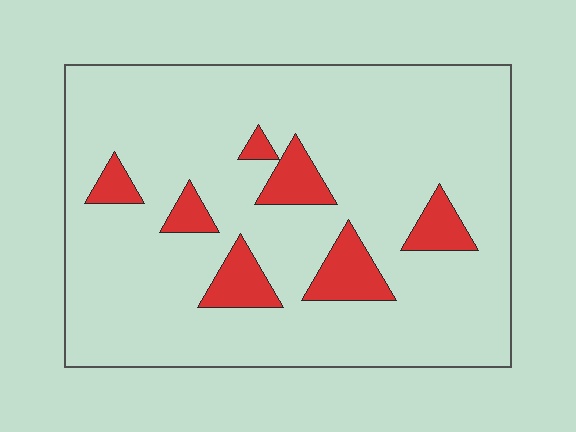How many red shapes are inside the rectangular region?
7.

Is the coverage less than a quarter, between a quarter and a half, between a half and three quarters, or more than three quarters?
Less than a quarter.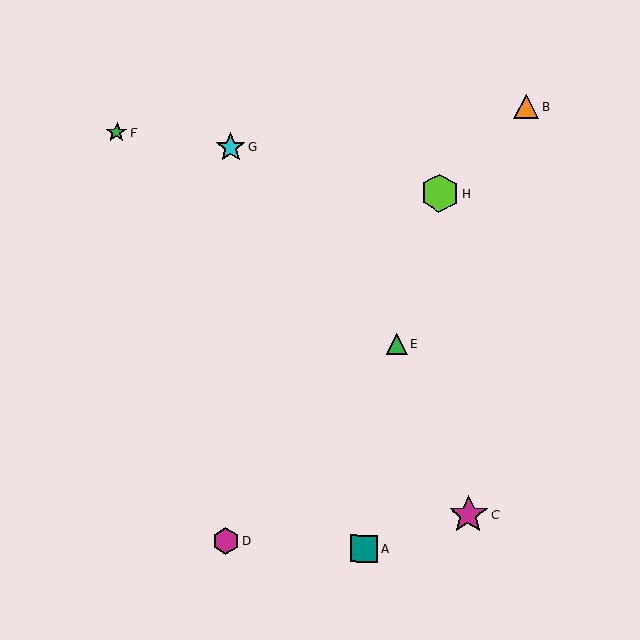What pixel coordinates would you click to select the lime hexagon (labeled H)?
Click at (440, 193) to select the lime hexagon H.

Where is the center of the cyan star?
The center of the cyan star is at (231, 147).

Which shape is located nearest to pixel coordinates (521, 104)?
The orange triangle (labeled B) at (526, 106) is nearest to that location.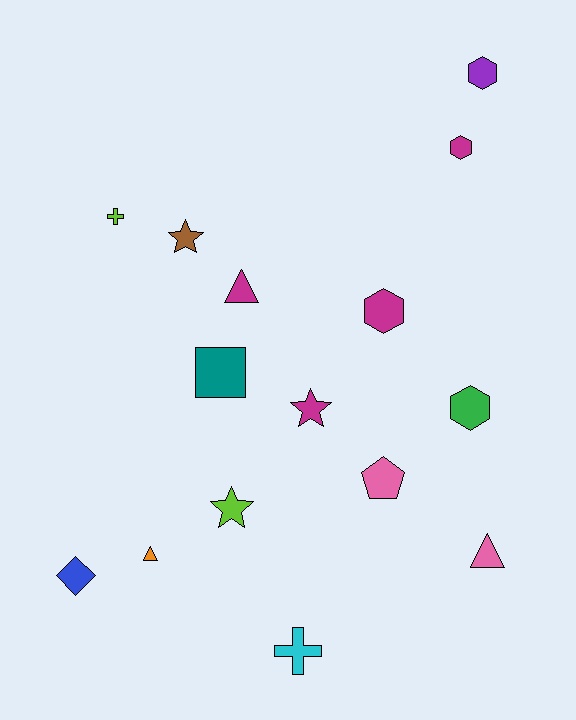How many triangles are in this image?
There are 3 triangles.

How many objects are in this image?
There are 15 objects.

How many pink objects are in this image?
There are 2 pink objects.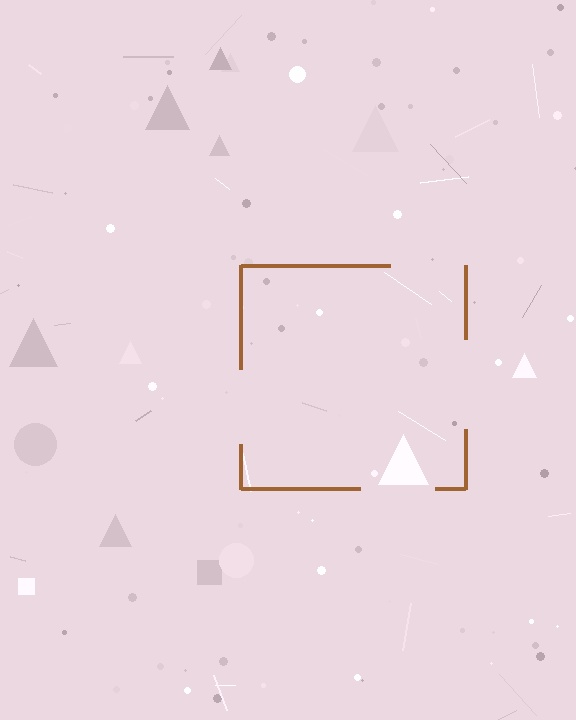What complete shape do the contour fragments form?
The contour fragments form a square.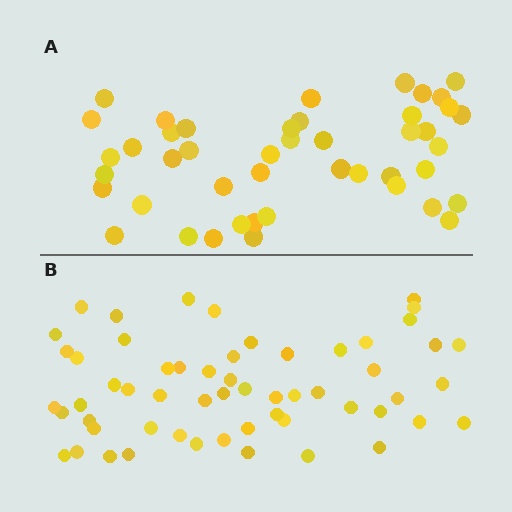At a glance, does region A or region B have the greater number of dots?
Region B (the bottom region) has more dots.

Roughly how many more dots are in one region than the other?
Region B has roughly 12 or so more dots than region A.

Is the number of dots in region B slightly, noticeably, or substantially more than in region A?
Region B has noticeably more, but not dramatically so. The ratio is roughly 1.3 to 1.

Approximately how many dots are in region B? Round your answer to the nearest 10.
About 60 dots. (The exact count is 57, which rounds to 60.)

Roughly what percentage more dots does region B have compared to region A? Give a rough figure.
About 25% more.